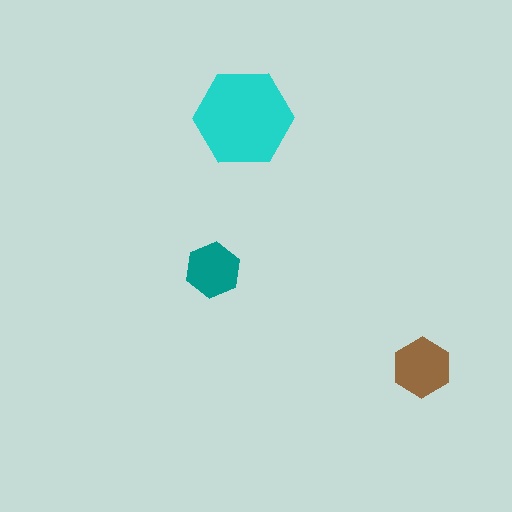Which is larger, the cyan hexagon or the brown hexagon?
The cyan one.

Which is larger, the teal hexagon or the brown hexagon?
The brown one.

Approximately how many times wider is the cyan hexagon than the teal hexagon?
About 2 times wider.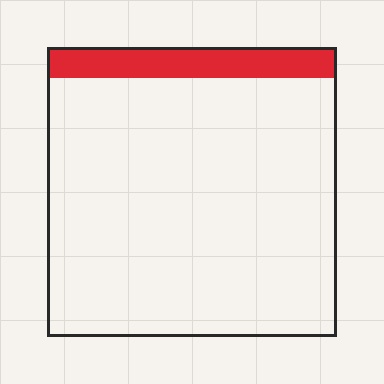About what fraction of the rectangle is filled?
About one tenth (1/10).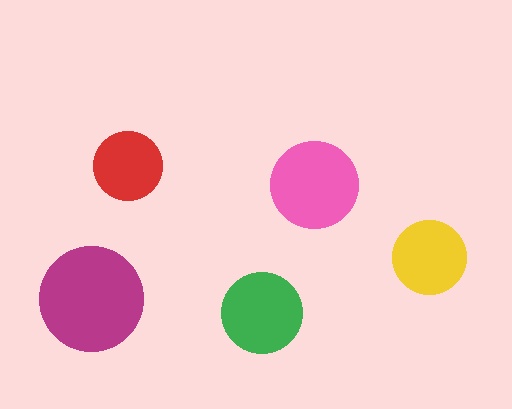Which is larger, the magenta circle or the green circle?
The magenta one.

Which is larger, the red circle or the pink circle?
The pink one.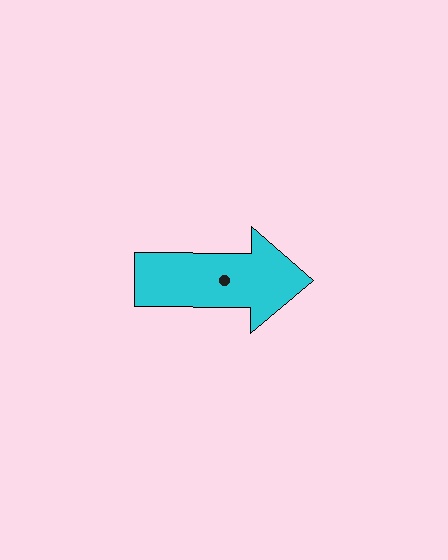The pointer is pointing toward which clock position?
Roughly 3 o'clock.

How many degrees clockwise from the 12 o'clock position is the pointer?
Approximately 90 degrees.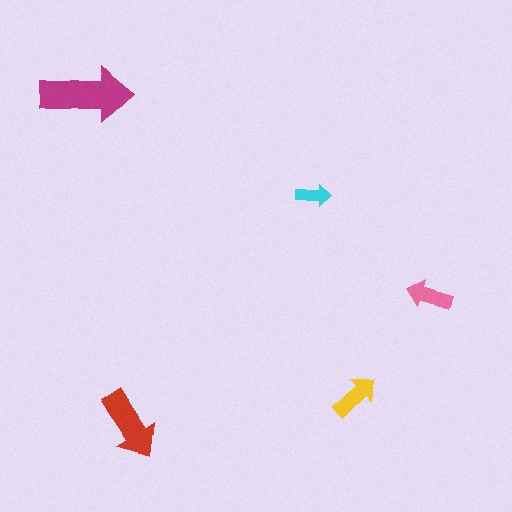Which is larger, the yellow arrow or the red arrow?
The red one.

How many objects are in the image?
There are 5 objects in the image.